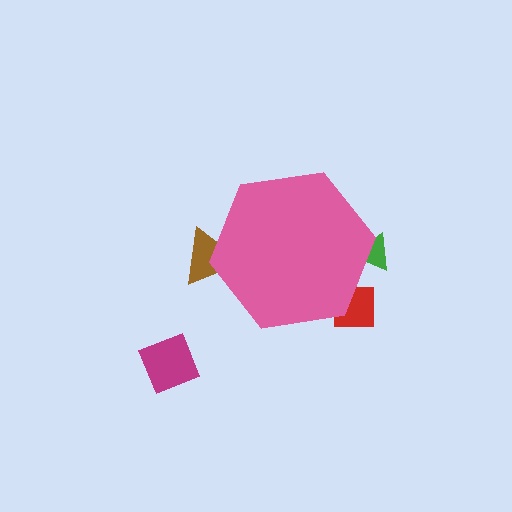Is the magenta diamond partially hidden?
No, the magenta diamond is fully visible.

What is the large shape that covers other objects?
A pink hexagon.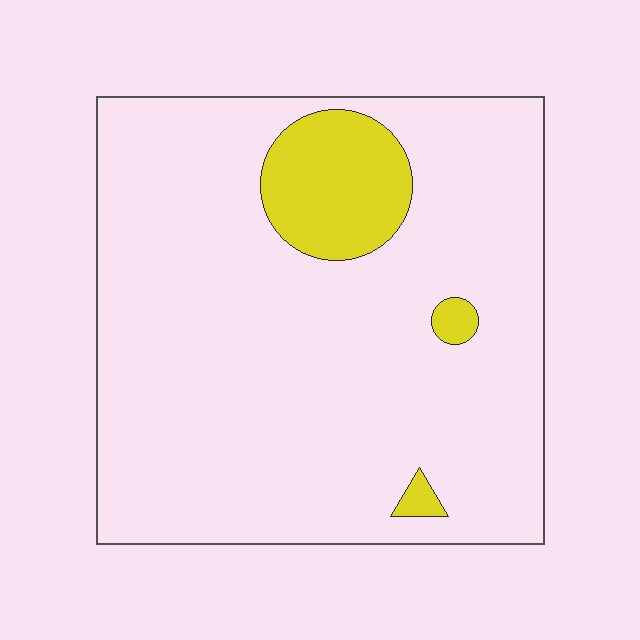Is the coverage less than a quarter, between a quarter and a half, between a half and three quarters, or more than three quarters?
Less than a quarter.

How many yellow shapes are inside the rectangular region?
3.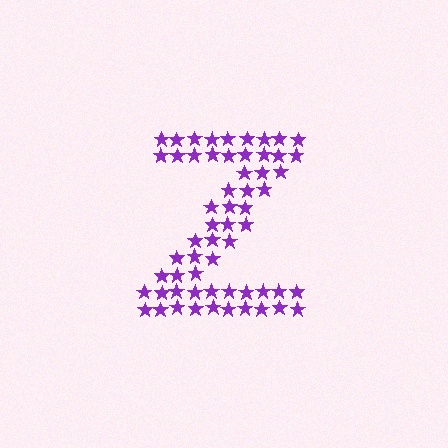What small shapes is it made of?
It is made of small stars.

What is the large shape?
The large shape is the letter Z.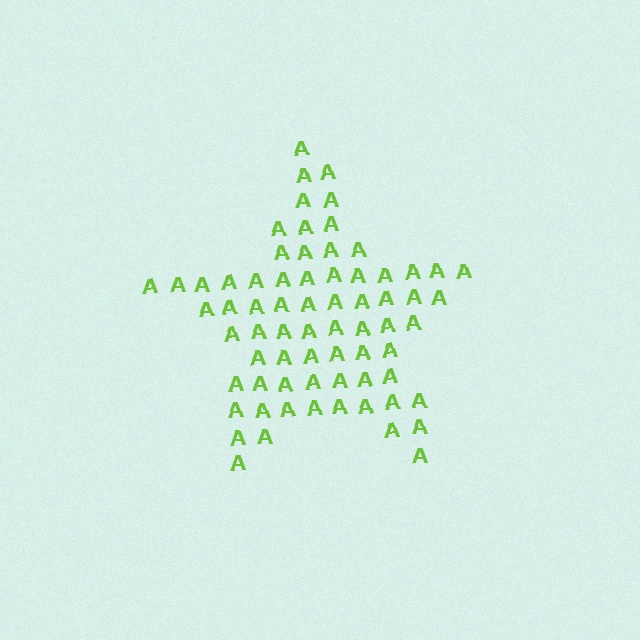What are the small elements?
The small elements are letter A's.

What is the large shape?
The large shape is a star.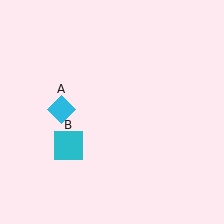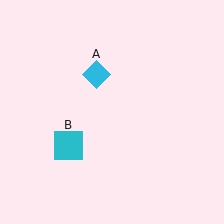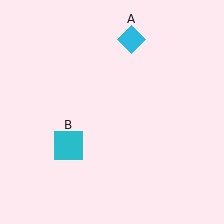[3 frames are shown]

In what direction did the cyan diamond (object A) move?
The cyan diamond (object A) moved up and to the right.